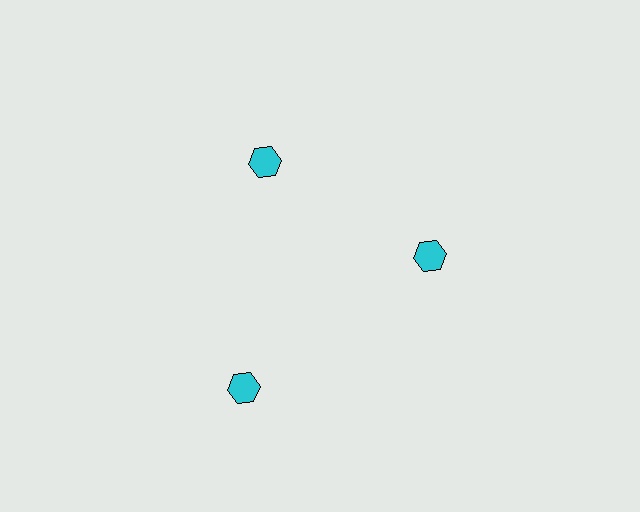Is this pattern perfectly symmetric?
No. The 3 cyan hexagons are arranged in a ring, but one element near the 7 o'clock position is pushed outward from the center, breaking the 3-fold rotational symmetry.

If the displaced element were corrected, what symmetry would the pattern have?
It would have 3-fold rotational symmetry — the pattern would map onto itself every 120 degrees.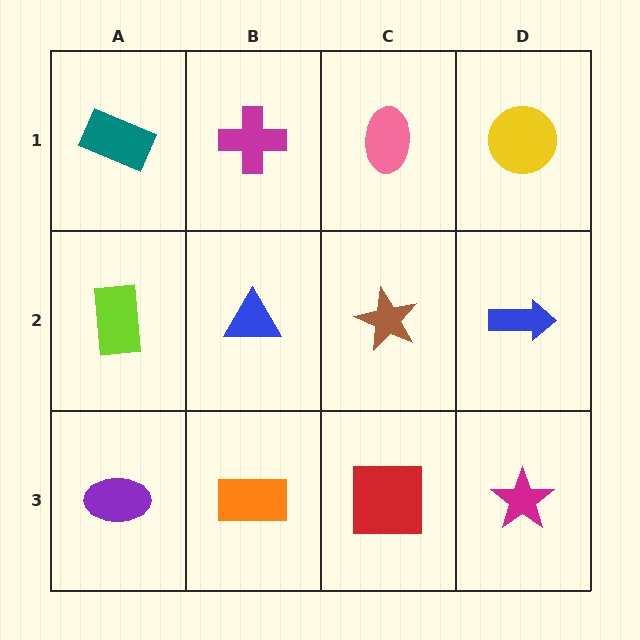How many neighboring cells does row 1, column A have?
2.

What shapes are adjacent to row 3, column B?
A blue triangle (row 2, column B), a purple ellipse (row 3, column A), a red square (row 3, column C).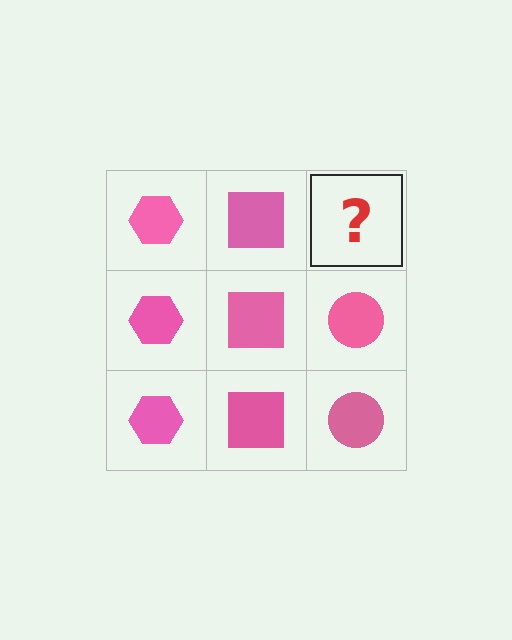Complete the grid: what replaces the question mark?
The question mark should be replaced with a pink circle.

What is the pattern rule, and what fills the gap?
The rule is that each column has a consistent shape. The gap should be filled with a pink circle.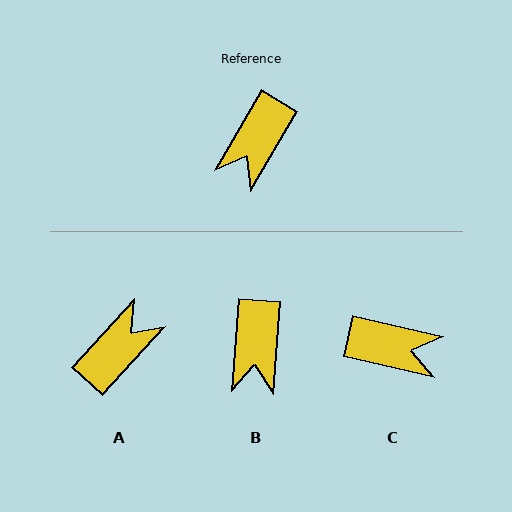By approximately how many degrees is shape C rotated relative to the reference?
Approximately 108 degrees counter-clockwise.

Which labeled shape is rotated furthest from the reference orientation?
A, about 168 degrees away.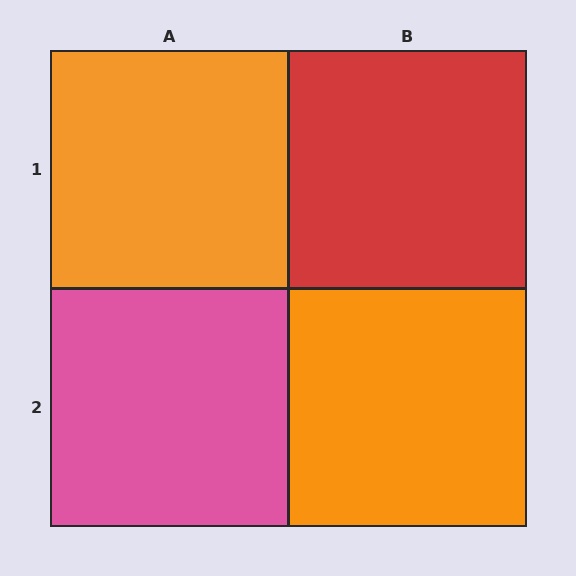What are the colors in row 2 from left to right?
Pink, orange.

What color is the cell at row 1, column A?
Orange.